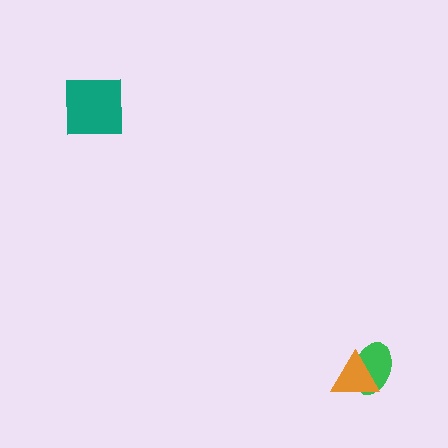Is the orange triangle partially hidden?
No, no other shape covers it.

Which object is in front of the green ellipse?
The orange triangle is in front of the green ellipse.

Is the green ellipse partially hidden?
Yes, it is partially covered by another shape.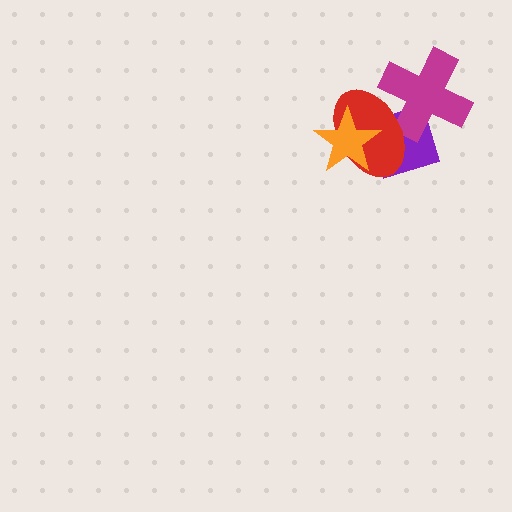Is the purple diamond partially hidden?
Yes, it is partially covered by another shape.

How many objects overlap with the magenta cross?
2 objects overlap with the magenta cross.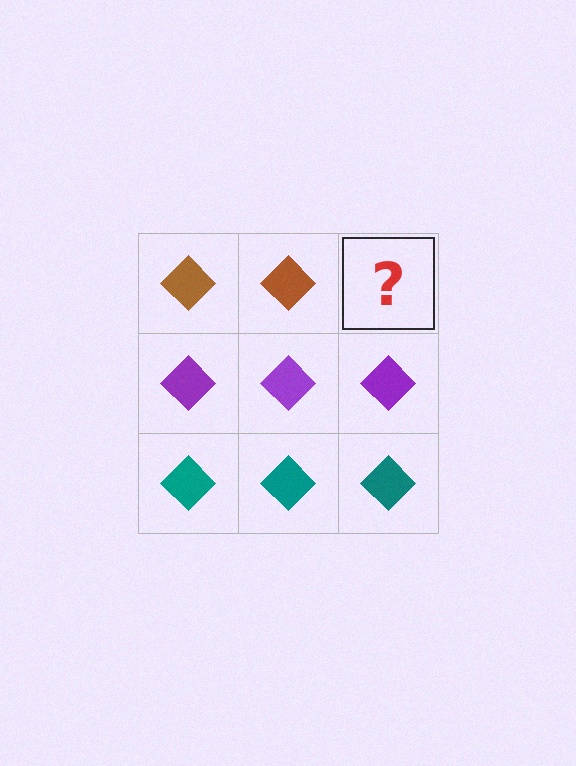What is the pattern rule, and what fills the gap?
The rule is that each row has a consistent color. The gap should be filled with a brown diamond.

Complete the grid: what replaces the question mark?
The question mark should be replaced with a brown diamond.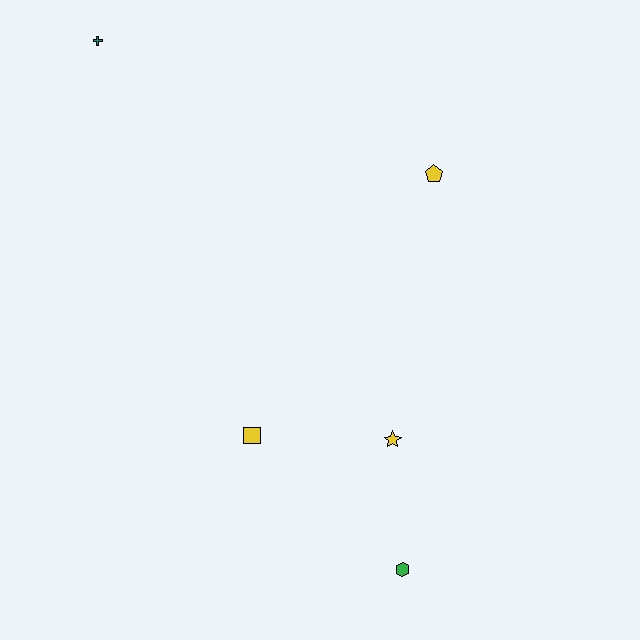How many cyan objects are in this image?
There are no cyan objects.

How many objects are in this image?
There are 5 objects.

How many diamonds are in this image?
There are no diamonds.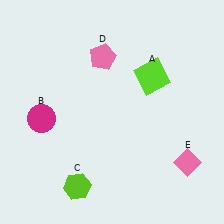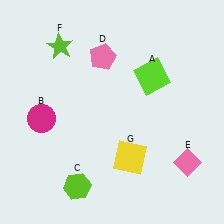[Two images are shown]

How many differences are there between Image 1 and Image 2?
There are 2 differences between the two images.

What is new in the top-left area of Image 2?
A lime star (F) was added in the top-left area of Image 2.